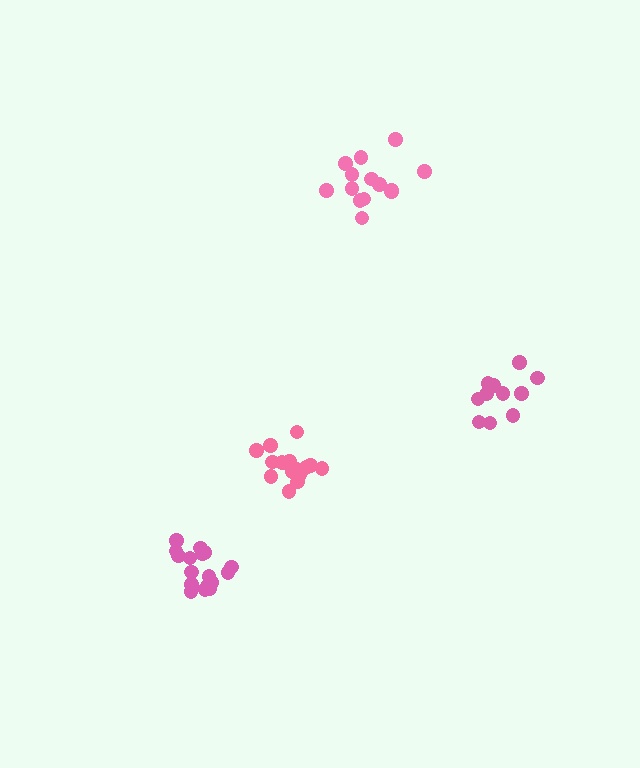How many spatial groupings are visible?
There are 4 spatial groupings.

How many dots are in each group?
Group 1: 16 dots, Group 2: 14 dots, Group 3: 11 dots, Group 4: 17 dots (58 total).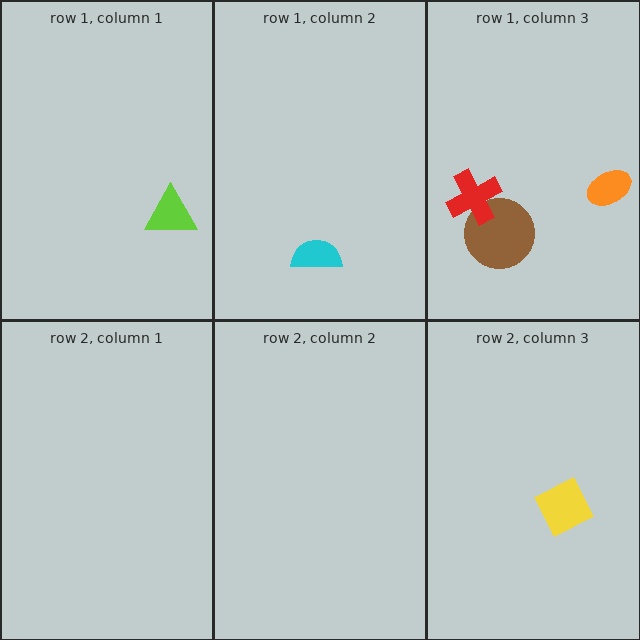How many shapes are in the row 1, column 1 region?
1.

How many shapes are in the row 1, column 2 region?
1.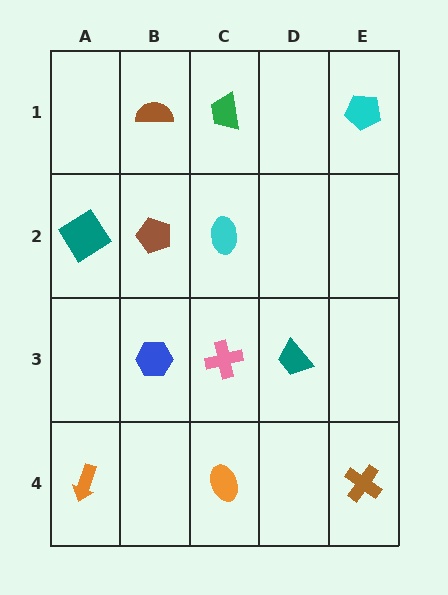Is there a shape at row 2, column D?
No, that cell is empty.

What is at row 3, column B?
A blue hexagon.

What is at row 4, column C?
An orange ellipse.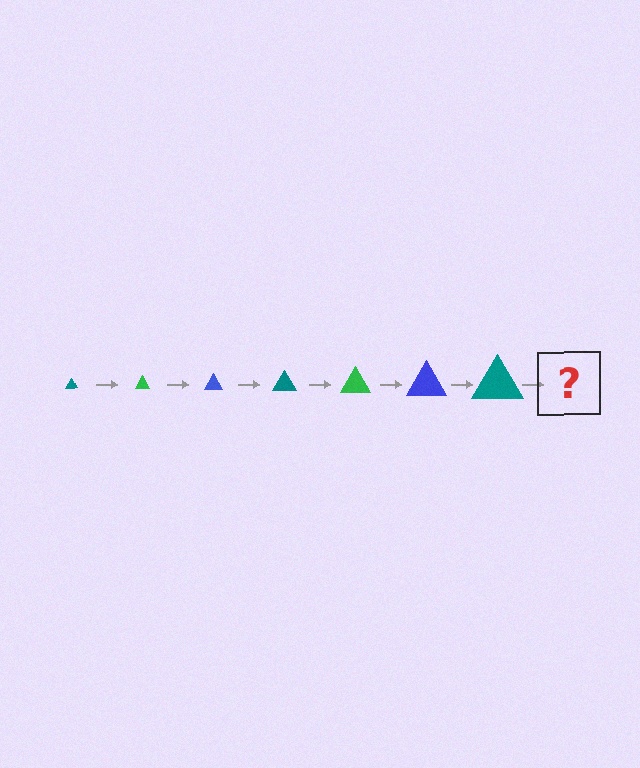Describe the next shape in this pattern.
It should be a green triangle, larger than the previous one.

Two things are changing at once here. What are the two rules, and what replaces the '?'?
The two rules are that the triangle grows larger each step and the color cycles through teal, green, and blue. The '?' should be a green triangle, larger than the previous one.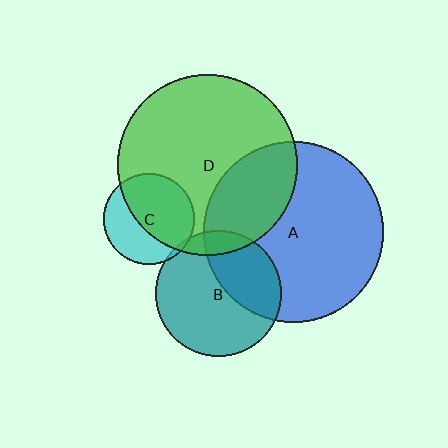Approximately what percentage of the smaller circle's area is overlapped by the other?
Approximately 5%.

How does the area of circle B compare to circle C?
Approximately 1.9 times.